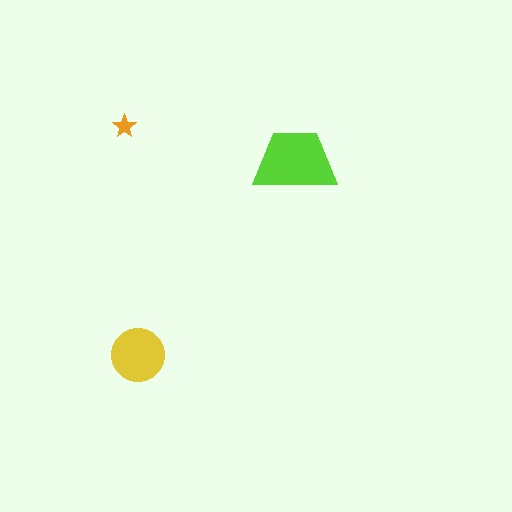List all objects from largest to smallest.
The lime trapezoid, the yellow circle, the orange star.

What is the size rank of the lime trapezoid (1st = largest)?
1st.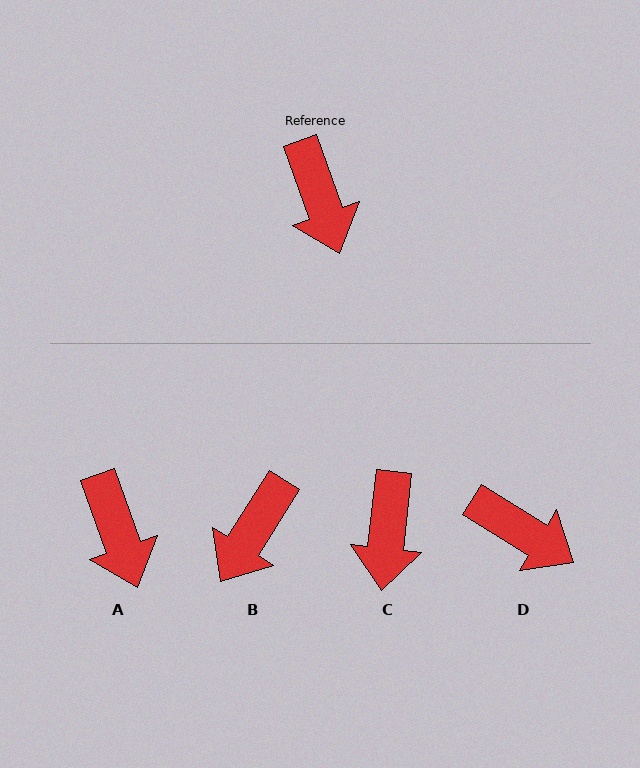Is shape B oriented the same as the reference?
No, it is off by about 52 degrees.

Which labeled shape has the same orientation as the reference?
A.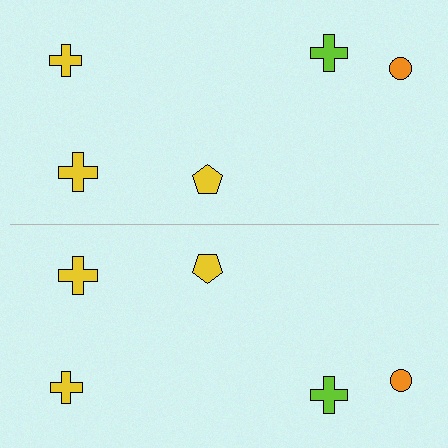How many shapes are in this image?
There are 10 shapes in this image.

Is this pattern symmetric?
Yes, this pattern has bilateral (reflection) symmetry.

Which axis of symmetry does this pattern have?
The pattern has a horizontal axis of symmetry running through the center of the image.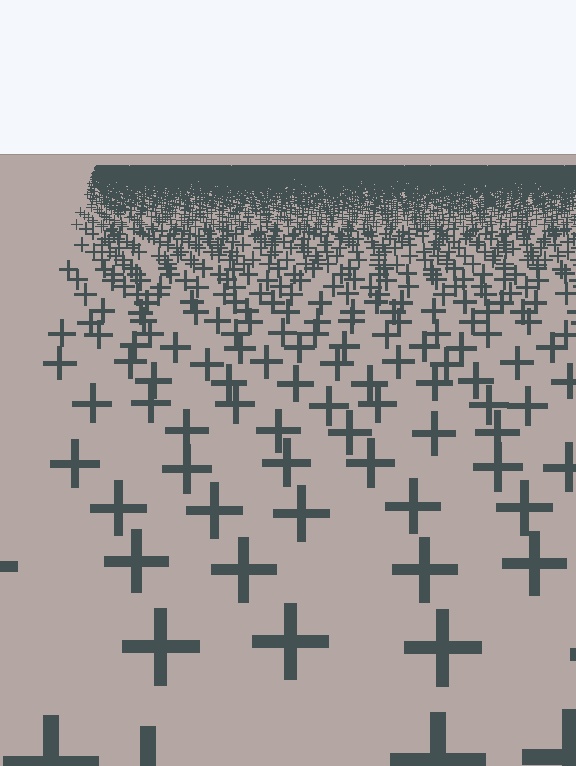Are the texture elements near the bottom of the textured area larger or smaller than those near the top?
Larger. Near the bottom, elements are closer to the viewer and appear at a bigger on-screen size.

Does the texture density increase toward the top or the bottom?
Density increases toward the top.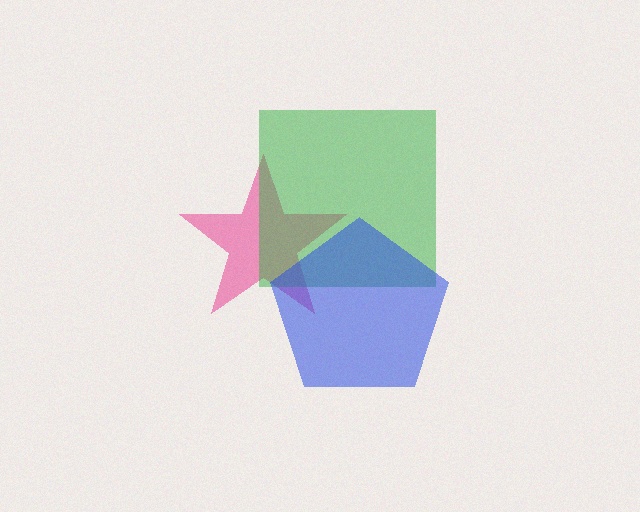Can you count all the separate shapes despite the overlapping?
Yes, there are 3 separate shapes.